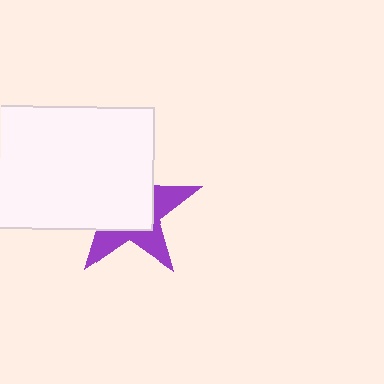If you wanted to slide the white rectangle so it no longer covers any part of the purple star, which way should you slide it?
Slide it toward the upper-left — that is the most direct way to separate the two shapes.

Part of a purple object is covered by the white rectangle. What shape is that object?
It is a star.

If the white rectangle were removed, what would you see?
You would see the complete purple star.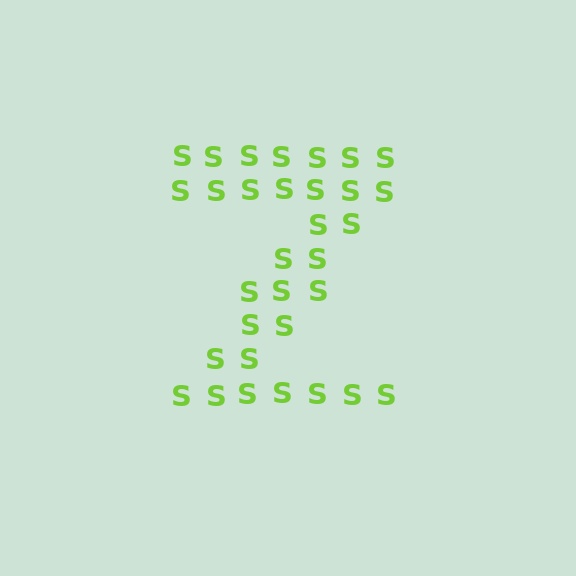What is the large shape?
The large shape is the letter Z.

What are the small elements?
The small elements are letter S's.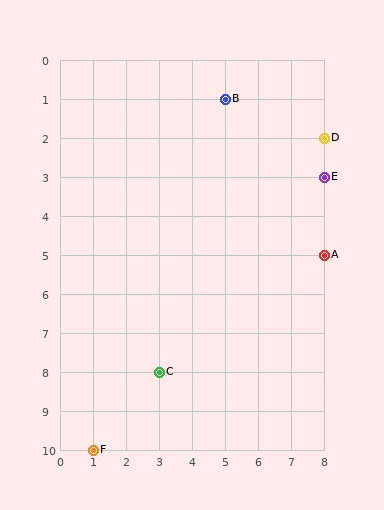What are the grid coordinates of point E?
Point E is at grid coordinates (8, 3).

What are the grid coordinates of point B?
Point B is at grid coordinates (5, 1).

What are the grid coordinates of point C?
Point C is at grid coordinates (3, 8).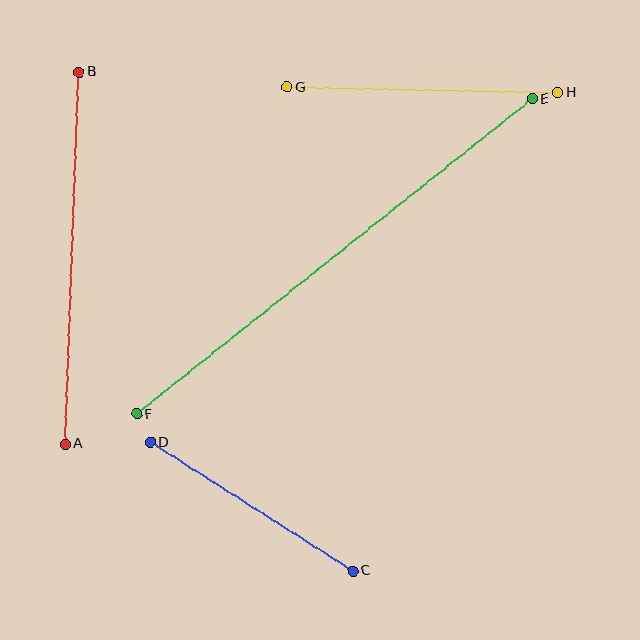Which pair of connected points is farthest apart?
Points E and F are farthest apart.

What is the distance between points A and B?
The distance is approximately 373 pixels.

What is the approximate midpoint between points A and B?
The midpoint is at approximately (72, 258) pixels.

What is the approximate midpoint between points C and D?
The midpoint is at approximately (251, 507) pixels.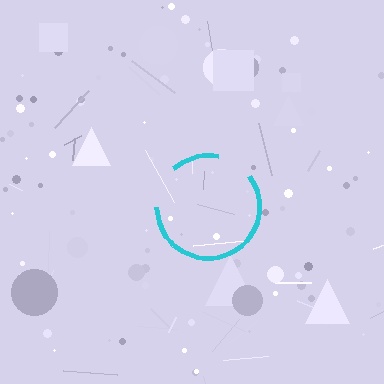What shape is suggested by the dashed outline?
The dashed outline suggests a circle.